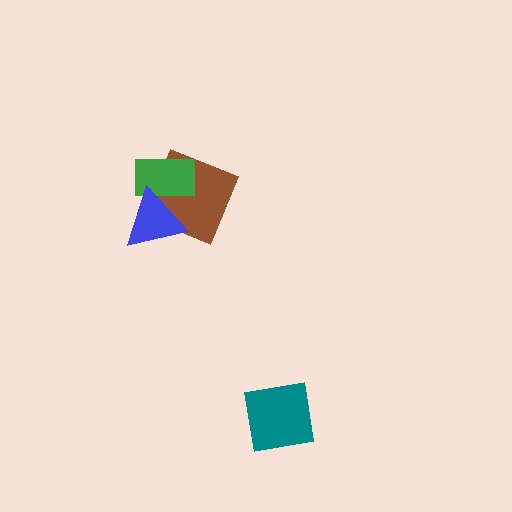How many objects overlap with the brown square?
2 objects overlap with the brown square.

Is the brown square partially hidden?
Yes, it is partially covered by another shape.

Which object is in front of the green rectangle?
The blue triangle is in front of the green rectangle.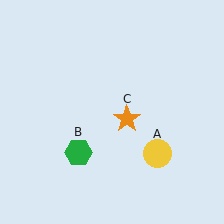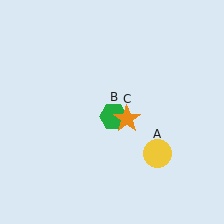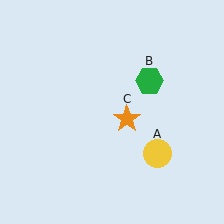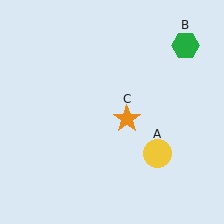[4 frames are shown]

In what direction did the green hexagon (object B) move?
The green hexagon (object B) moved up and to the right.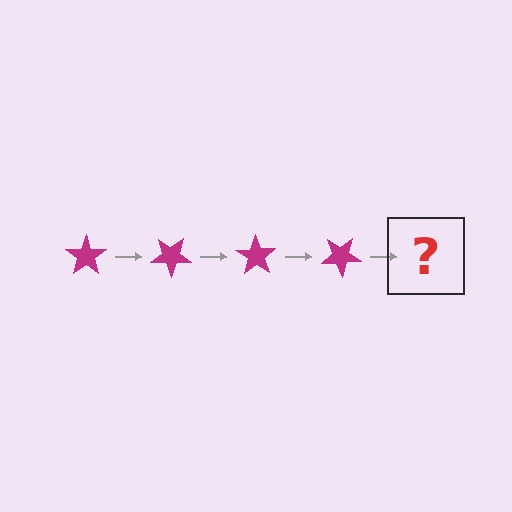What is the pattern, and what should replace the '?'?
The pattern is that the star rotates 35 degrees each step. The '?' should be a magenta star rotated 140 degrees.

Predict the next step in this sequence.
The next step is a magenta star rotated 140 degrees.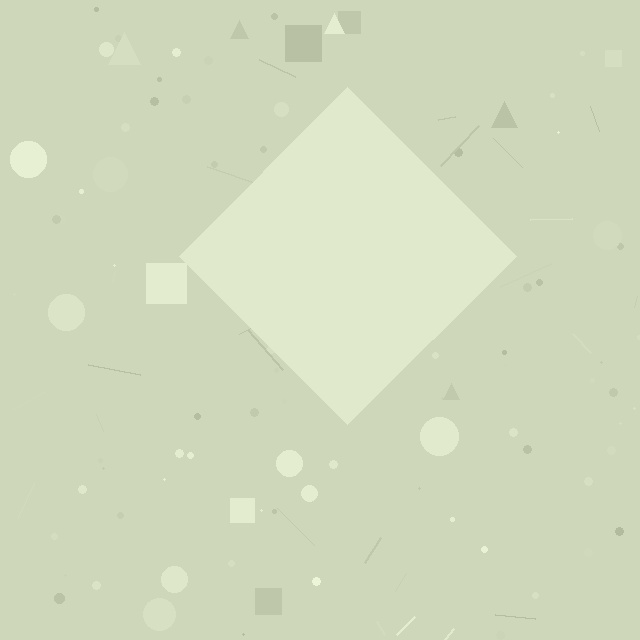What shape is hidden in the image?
A diamond is hidden in the image.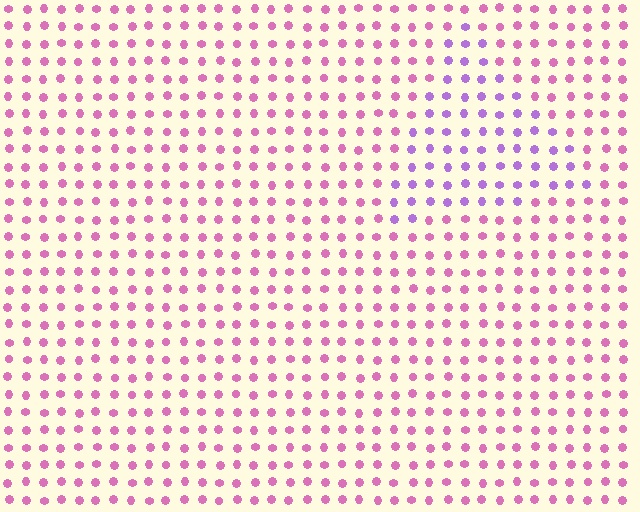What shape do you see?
I see a triangle.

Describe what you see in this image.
The image is filled with small pink elements in a uniform arrangement. A triangle-shaped region is visible where the elements are tinted to a slightly different hue, forming a subtle color boundary.